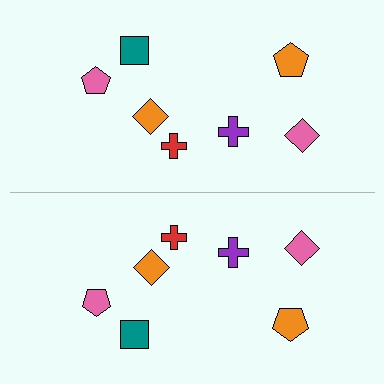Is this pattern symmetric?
Yes, this pattern has bilateral (reflection) symmetry.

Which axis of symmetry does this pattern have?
The pattern has a horizontal axis of symmetry running through the center of the image.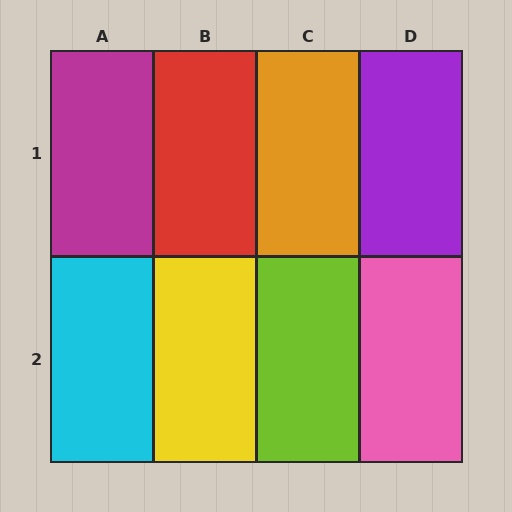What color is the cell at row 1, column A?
Magenta.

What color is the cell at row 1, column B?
Red.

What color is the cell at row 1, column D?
Purple.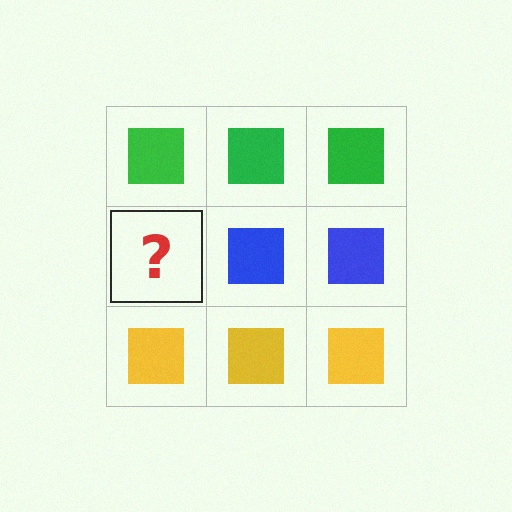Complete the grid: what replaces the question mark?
The question mark should be replaced with a blue square.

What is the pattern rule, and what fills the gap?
The rule is that each row has a consistent color. The gap should be filled with a blue square.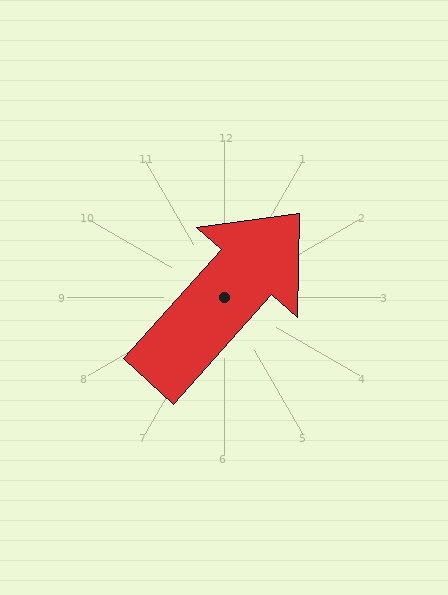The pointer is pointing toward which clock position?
Roughly 1 o'clock.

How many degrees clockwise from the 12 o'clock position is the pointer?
Approximately 42 degrees.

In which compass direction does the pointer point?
Northeast.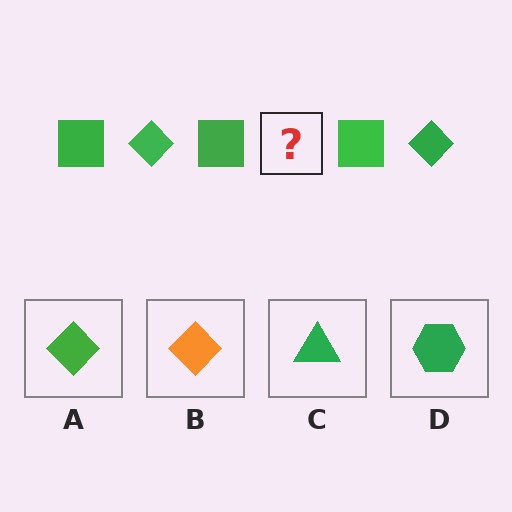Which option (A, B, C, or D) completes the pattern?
A.